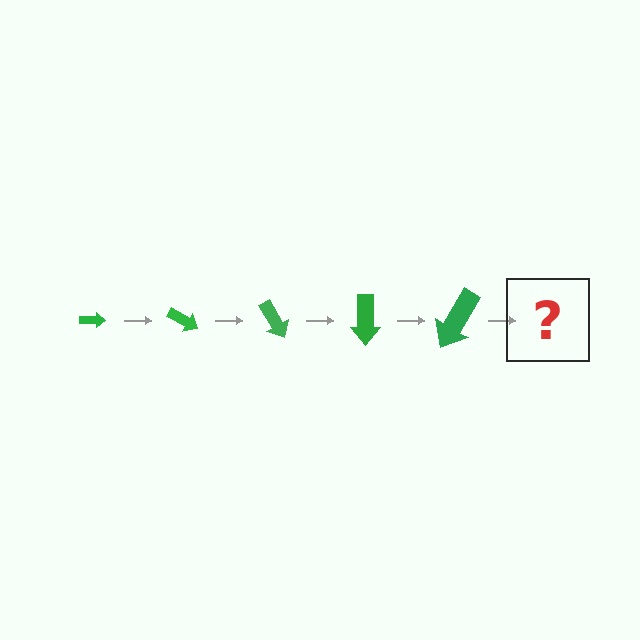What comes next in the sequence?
The next element should be an arrow, larger than the previous one and rotated 150 degrees from the start.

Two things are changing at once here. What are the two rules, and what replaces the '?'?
The two rules are that the arrow grows larger each step and it rotates 30 degrees each step. The '?' should be an arrow, larger than the previous one and rotated 150 degrees from the start.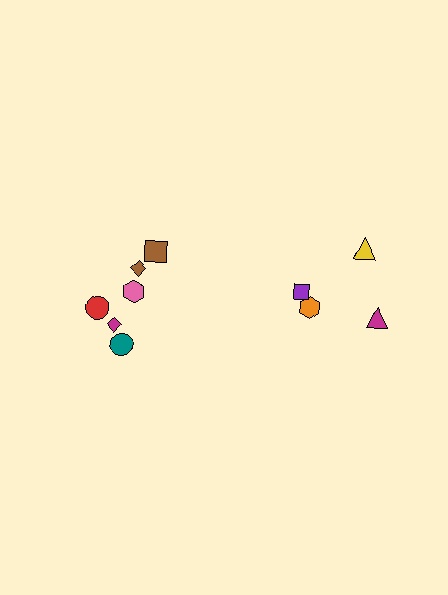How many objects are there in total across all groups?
There are 10 objects.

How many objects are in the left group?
There are 6 objects.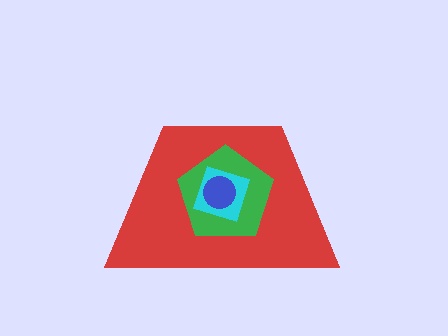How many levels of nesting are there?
4.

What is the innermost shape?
The blue circle.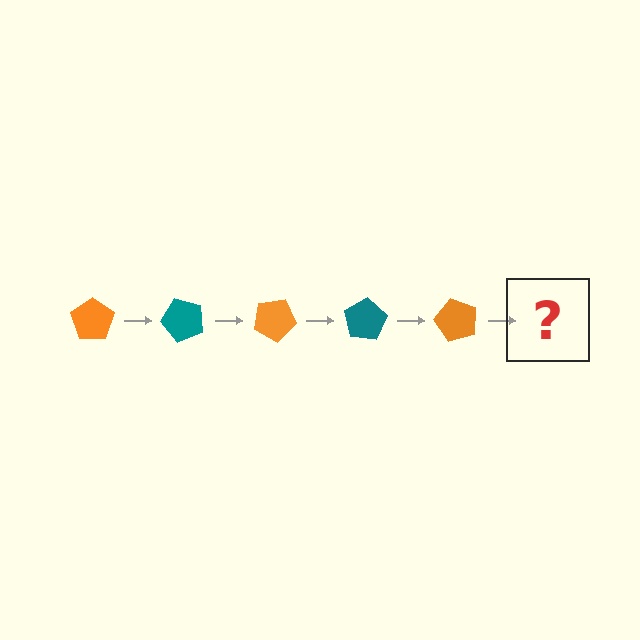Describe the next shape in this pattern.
It should be a teal pentagon, rotated 250 degrees from the start.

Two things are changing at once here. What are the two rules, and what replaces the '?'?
The two rules are that it rotates 50 degrees each step and the color cycles through orange and teal. The '?' should be a teal pentagon, rotated 250 degrees from the start.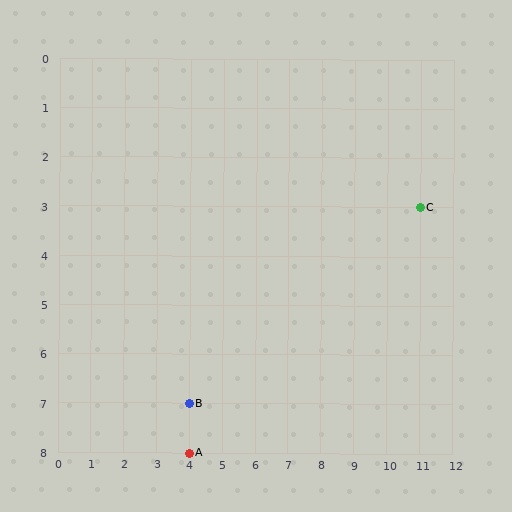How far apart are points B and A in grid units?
Points B and A are 1 row apart.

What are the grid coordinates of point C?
Point C is at grid coordinates (11, 3).